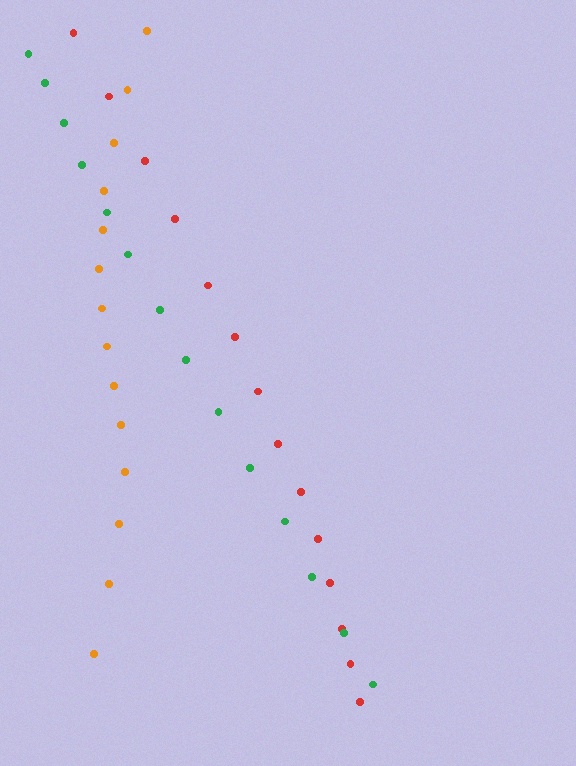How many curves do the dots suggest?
There are 3 distinct paths.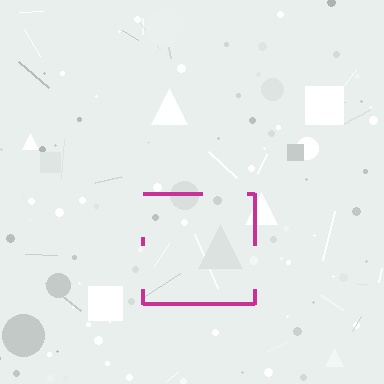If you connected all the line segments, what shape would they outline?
They would outline a square.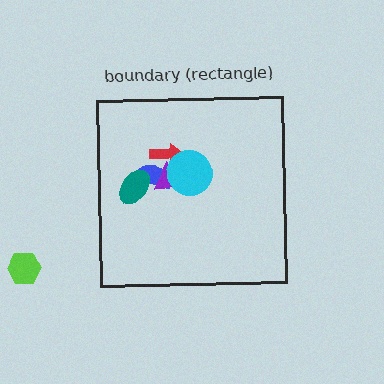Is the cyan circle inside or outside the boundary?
Inside.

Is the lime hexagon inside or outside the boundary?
Outside.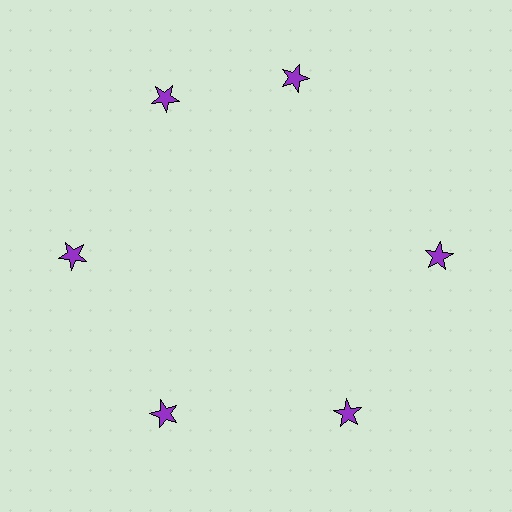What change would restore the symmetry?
The symmetry would be restored by rotating it back into even spacing with its neighbors so that all 6 stars sit at equal angles and equal distance from the center.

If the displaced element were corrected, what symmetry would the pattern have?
It would have 6-fold rotational symmetry — the pattern would map onto itself every 60 degrees.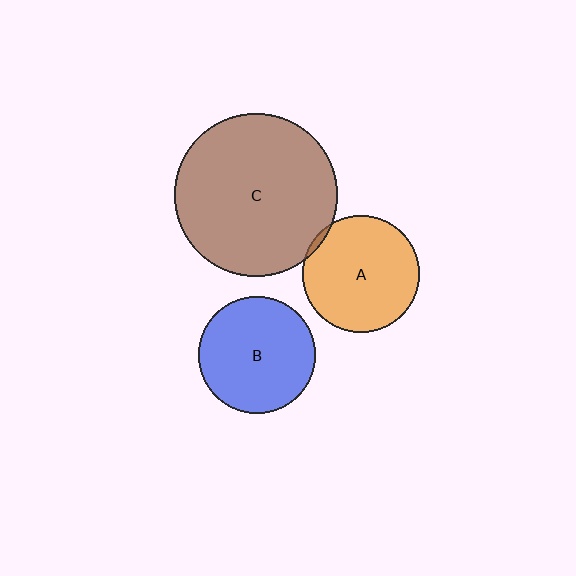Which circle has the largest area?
Circle C (brown).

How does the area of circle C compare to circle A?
Approximately 1.9 times.